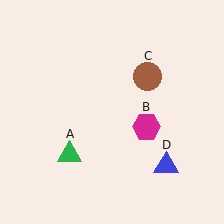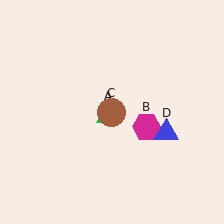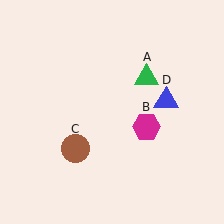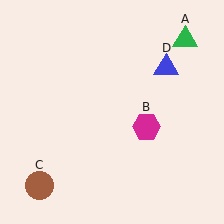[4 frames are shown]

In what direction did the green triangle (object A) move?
The green triangle (object A) moved up and to the right.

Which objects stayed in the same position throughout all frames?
Magenta hexagon (object B) remained stationary.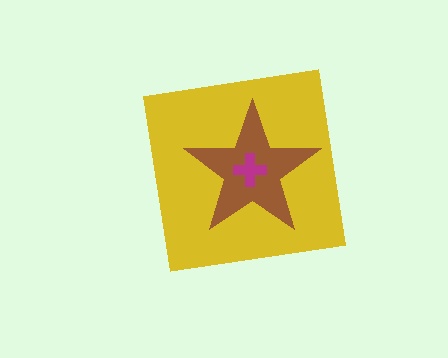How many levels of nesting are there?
3.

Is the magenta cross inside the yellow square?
Yes.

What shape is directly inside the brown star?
The magenta cross.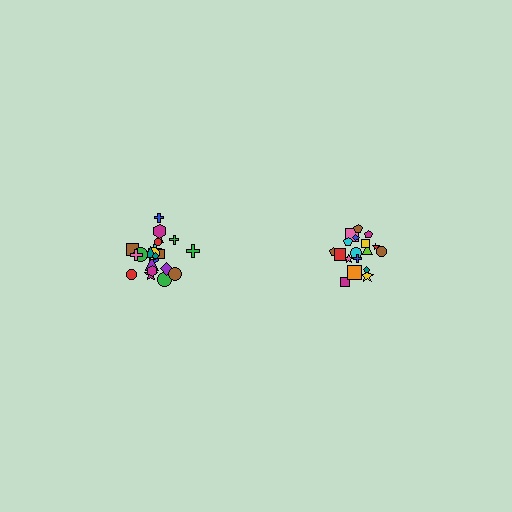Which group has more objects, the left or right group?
The left group.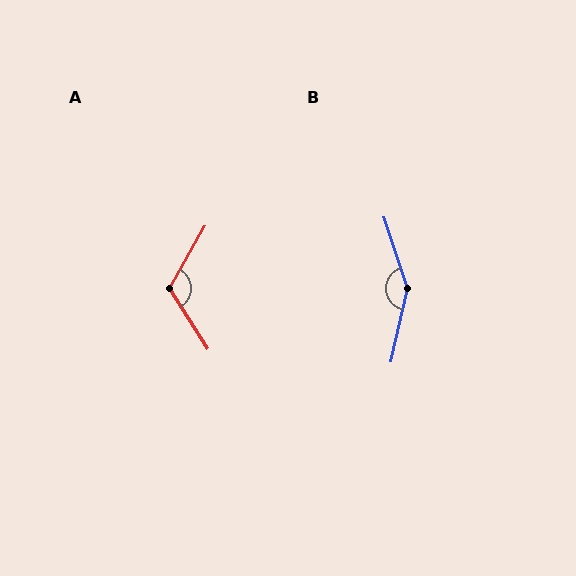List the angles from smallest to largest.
A (118°), B (150°).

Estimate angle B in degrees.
Approximately 150 degrees.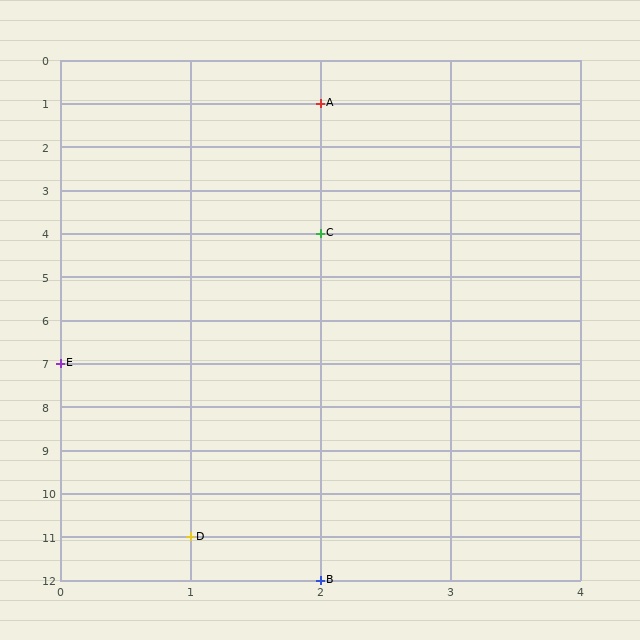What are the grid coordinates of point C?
Point C is at grid coordinates (2, 4).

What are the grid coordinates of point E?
Point E is at grid coordinates (0, 7).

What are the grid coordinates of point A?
Point A is at grid coordinates (2, 1).